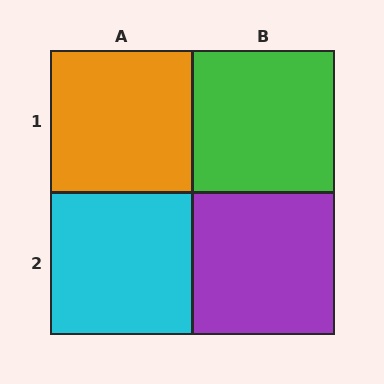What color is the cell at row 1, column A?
Orange.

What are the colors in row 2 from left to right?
Cyan, purple.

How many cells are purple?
1 cell is purple.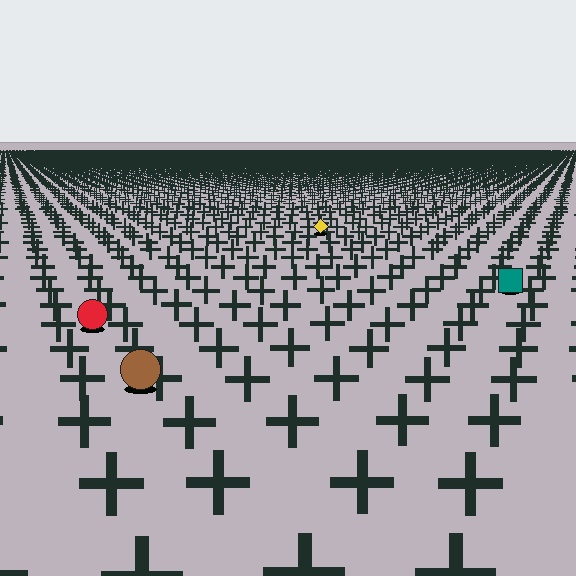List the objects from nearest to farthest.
From nearest to farthest: the brown circle, the red circle, the teal square, the yellow diamond.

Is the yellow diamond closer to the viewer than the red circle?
No. The red circle is closer — you can tell from the texture gradient: the ground texture is coarser near it.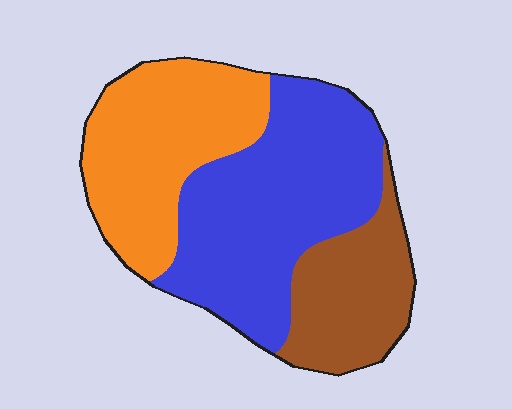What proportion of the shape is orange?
Orange takes up between a quarter and a half of the shape.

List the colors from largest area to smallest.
From largest to smallest: blue, orange, brown.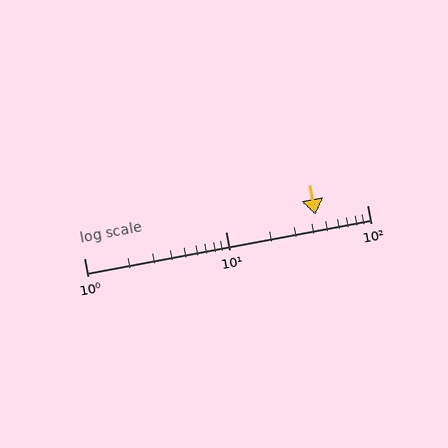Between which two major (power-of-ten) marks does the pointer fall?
The pointer is between 10 and 100.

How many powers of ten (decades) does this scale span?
The scale spans 2 decades, from 1 to 100.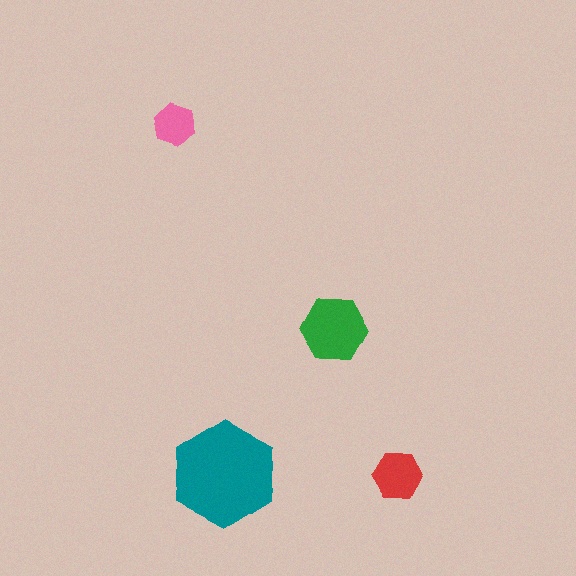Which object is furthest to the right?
The red hexagon is rightmost.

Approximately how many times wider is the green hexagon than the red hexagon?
About 1.5 times wider.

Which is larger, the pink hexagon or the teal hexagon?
The teal one.